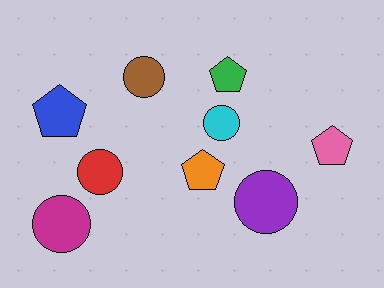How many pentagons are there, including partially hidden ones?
There are 4 pentagons.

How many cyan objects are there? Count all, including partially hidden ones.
There is 1 cyan object.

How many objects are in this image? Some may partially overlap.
There are 9 objects.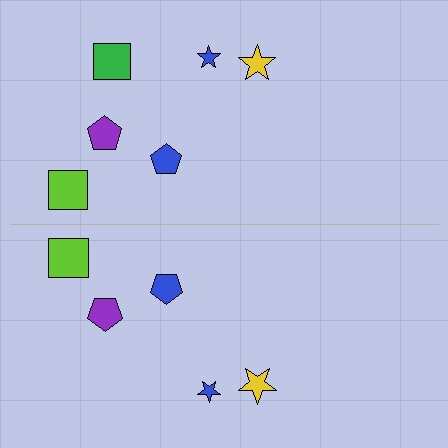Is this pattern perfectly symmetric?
No, the pattern is not perfectly symmetric. A green square is missing from the bottom side.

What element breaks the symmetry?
A green square is missing from the bottom side.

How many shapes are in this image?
There are 11 shapes in this image.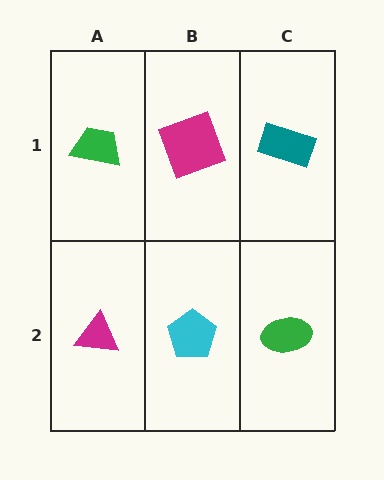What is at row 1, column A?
A green trapezoid.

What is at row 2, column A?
A magenta triangle.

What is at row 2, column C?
A green ellipse.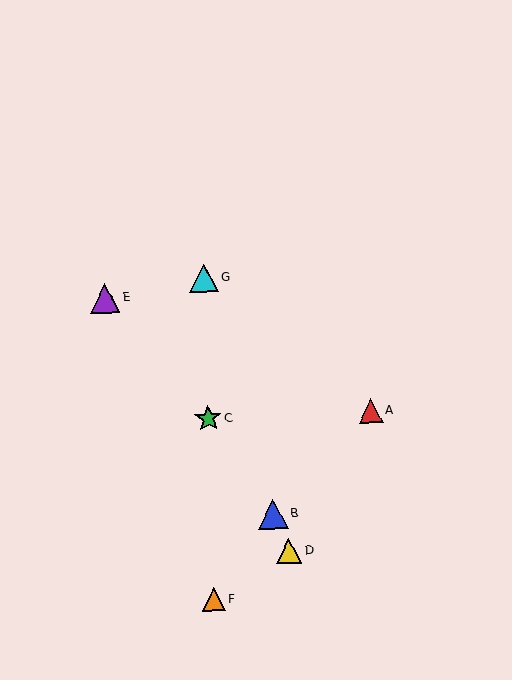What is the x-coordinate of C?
Object C is at x≈208.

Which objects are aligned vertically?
Objects C, F, G are aligned vertically.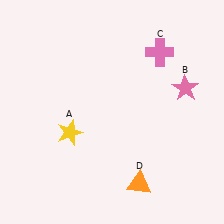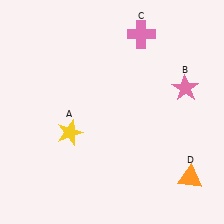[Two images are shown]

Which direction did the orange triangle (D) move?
The orange triangle (D) moved right.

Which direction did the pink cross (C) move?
The pink cross (C) moved left.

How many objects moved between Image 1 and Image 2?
2 objects moved between the two images.